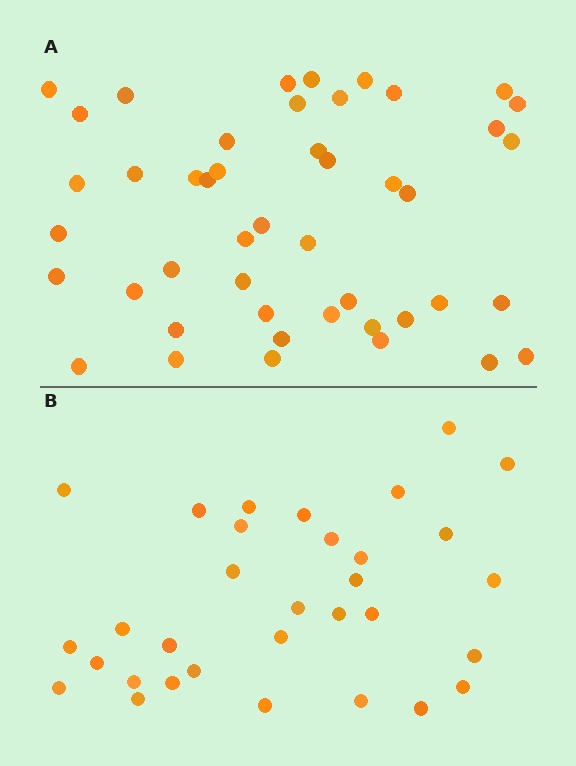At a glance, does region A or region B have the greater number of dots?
Region A (the top region) has more dots.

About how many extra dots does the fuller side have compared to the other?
Region A has approximately 15 more dots than region B.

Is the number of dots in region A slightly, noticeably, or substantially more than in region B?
Region A has noticeably more, but not dramatically so. The ratio is roughly 1.4 to 1.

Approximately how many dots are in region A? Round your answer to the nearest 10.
About 50 dots. (The exact count is 46, which rounds to 50.)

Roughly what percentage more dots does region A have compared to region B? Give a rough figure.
About 45% more.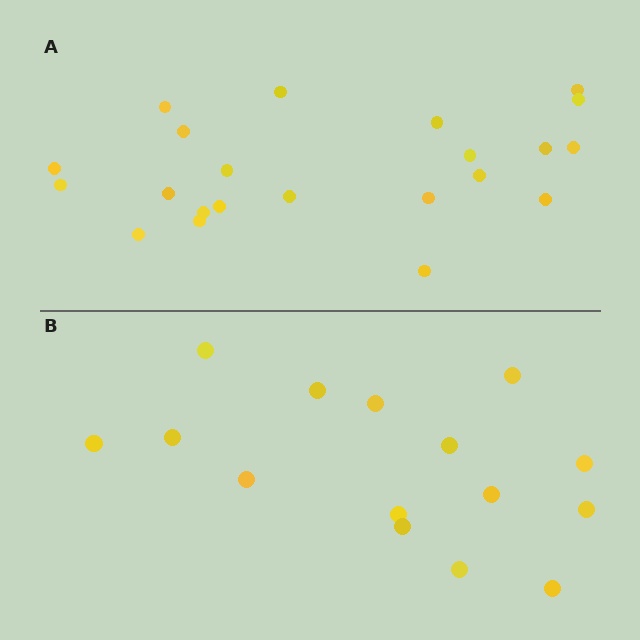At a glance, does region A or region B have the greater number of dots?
Region A (the top region) has more dots.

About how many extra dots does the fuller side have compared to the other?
Region A has roughly 8 or so more dots than region B.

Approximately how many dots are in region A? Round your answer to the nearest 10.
About 20 dots. (The exact count is 22, which rounds to 20.)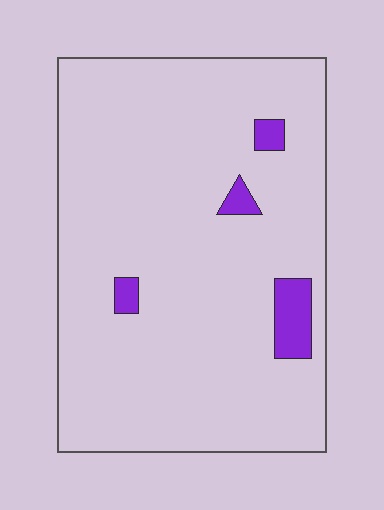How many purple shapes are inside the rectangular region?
4.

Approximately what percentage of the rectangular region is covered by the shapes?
Approximately 5%.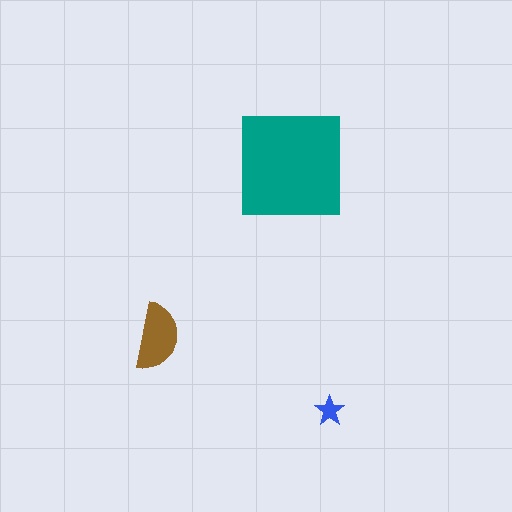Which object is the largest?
The teal square.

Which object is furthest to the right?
The blue star is rightmost.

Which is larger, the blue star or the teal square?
The teal square.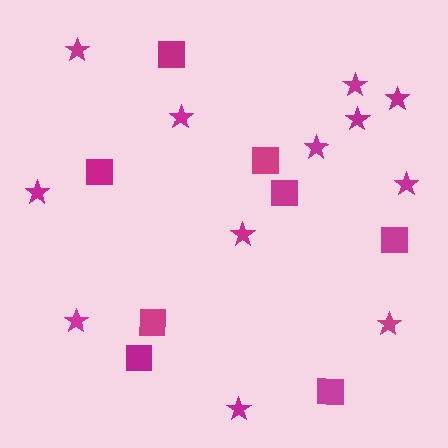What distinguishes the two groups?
There are 2 groups: one group of stars (12) and one group of squares (8).